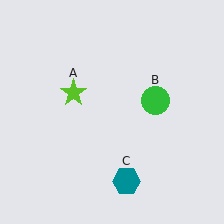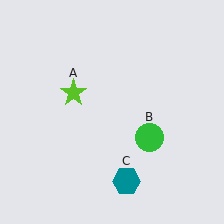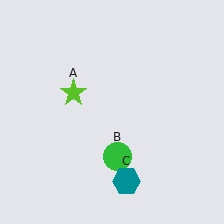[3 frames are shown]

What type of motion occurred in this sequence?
The green circle (object B) rotated clockwise around the center of the scene.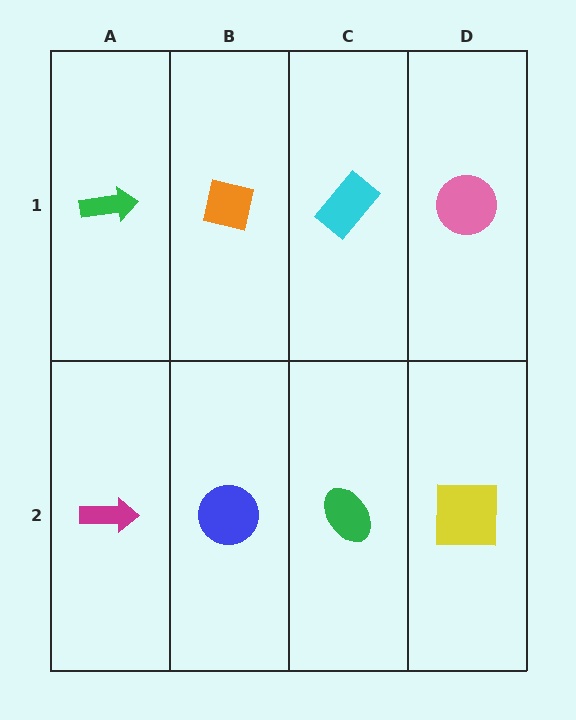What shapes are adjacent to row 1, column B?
A blue circle (row 2, column B), a green arrow (row 1, column A), a cyan rectangle (row 1, column C).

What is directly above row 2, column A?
A green arrow.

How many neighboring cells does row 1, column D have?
2.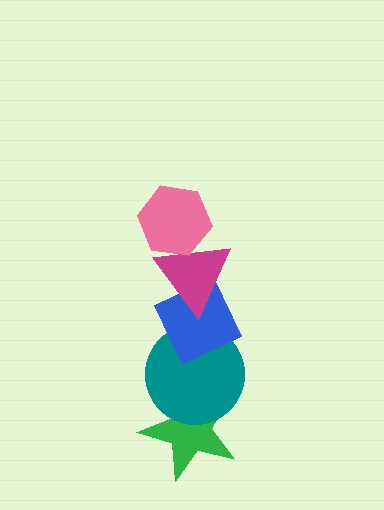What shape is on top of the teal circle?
The blue diamond is on top of the teal circle.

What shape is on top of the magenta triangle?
The pink hexagon is on top of the magenta triangle.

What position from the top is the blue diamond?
The blue diamond is 3rd from the top.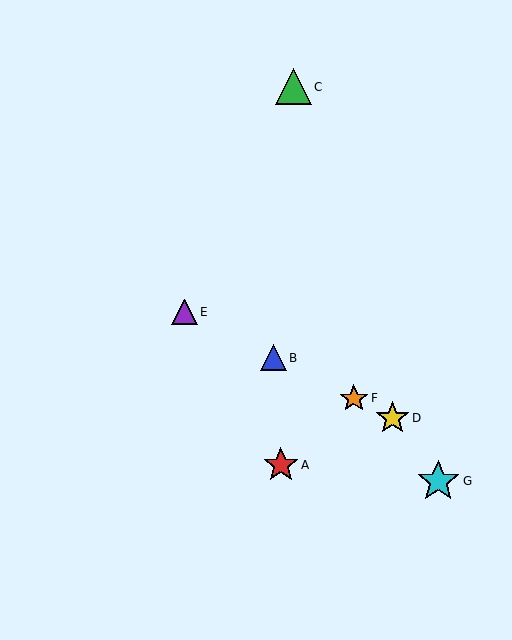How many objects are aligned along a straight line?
4 objects (B, D, E, F) are aligned along a straight line.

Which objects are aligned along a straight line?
Objects B, D, E, F are aligned along a straight line.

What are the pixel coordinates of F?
Object F is at (354, 398).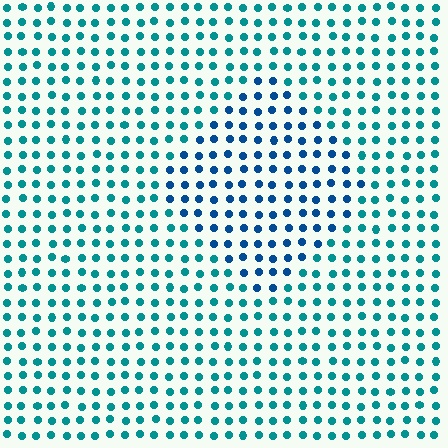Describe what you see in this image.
The image is filled with small teal elements in a uniform arrangement. A diamond-shaped region is visible where the elements are tinted to a slightly different hue, forming a subtle color boundary.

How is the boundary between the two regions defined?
The boundary is defined purely by a slight shift in hue (about 31 degrees). Spacing, size, and orientation are identical on both sides.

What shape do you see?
I see a diamond.